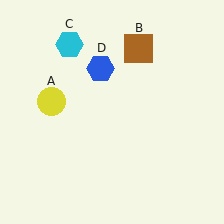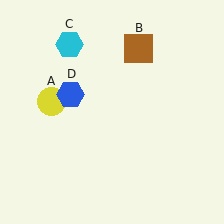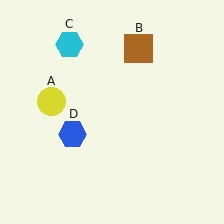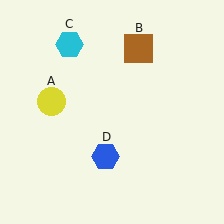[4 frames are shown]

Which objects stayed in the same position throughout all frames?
Yellow circle (object A) and brown square (object B) and cyan hexagon (object C) remained stationary.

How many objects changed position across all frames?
1 object changed position: blue hexagon (object D).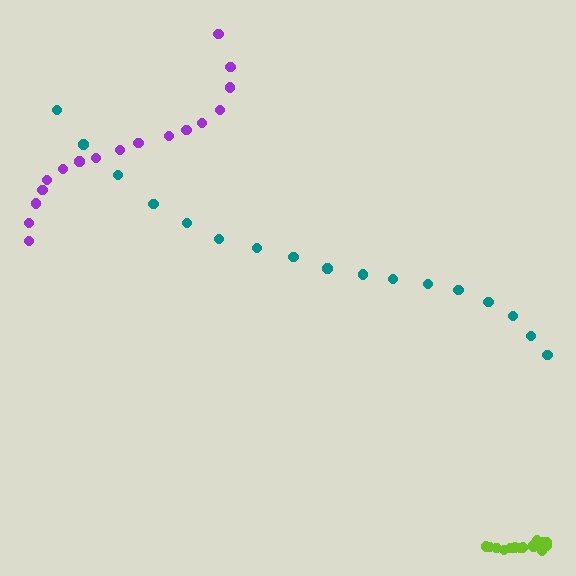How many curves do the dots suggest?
There are 3 distinct paths.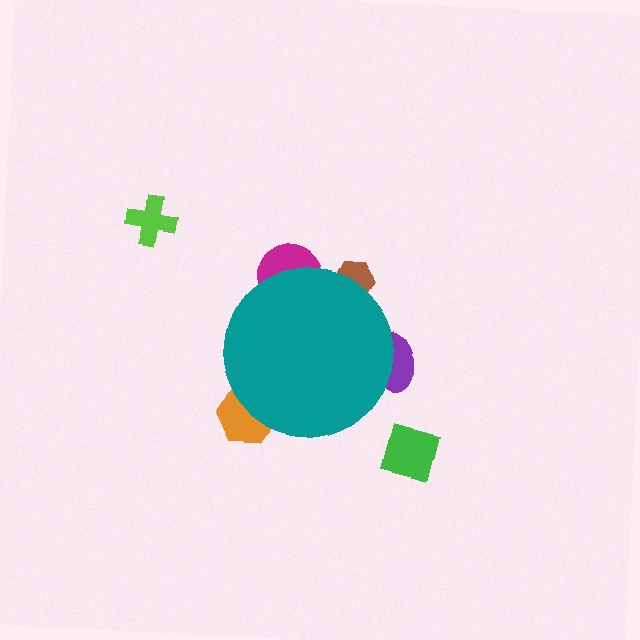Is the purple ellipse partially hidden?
Yes, the purple ellipse is partially hidden behind the teal circle.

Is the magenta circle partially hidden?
Yes, the magenta circle is partially hidden behind the teal circle.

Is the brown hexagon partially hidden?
Yes, the brown hexagon is partially hidden behind the teal circle.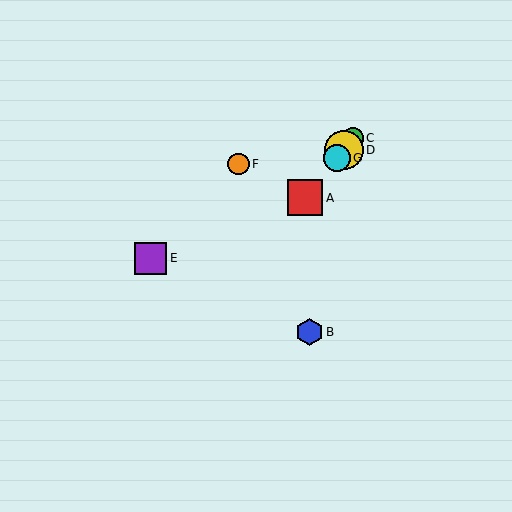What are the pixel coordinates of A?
Object A is at (305, 198).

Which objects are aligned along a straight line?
Objects A, C, D, G are aligned along a straight line.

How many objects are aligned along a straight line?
4 objects (A, C, D, G) are aligned along a straight line.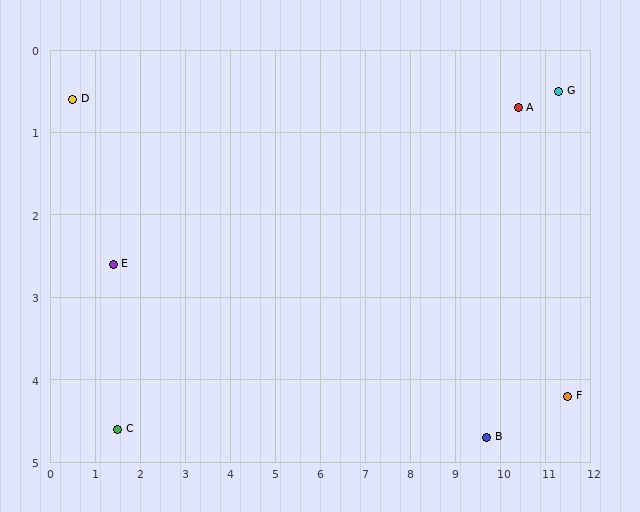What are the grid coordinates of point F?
Point F is at approximately (11.5, 4.2).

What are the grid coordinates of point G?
Point G is at approximately (11.3, 0.5).